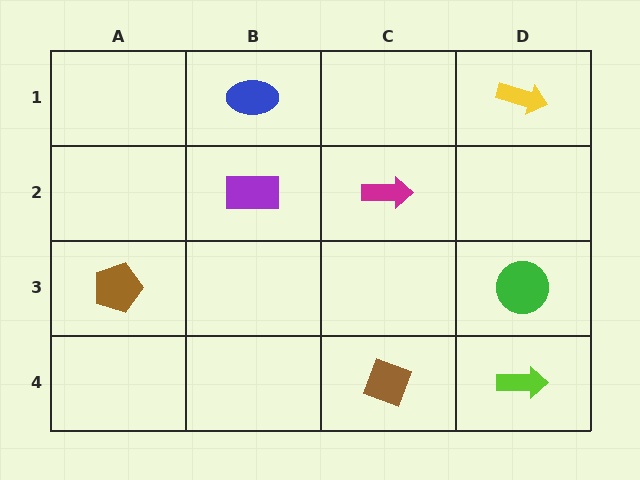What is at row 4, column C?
A brown diamond.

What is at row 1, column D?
A yellow arrow.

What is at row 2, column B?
A purple rectangle.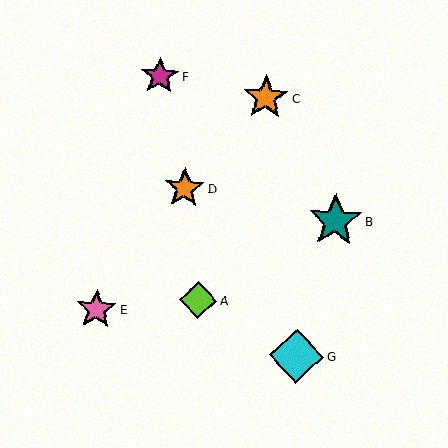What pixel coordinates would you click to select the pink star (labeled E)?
Click at (96, 309) to select the pink star E.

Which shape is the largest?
The teal star (labeled B) is the largest.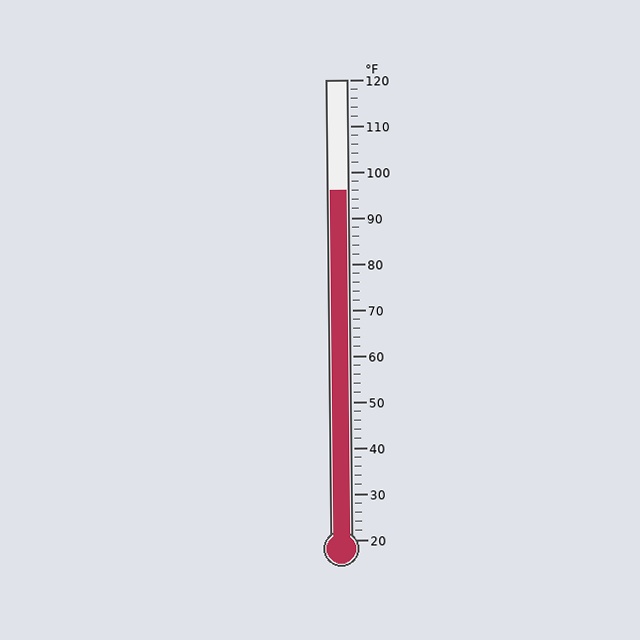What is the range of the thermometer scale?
The thermometer scale ranges from 20°F to 120°F.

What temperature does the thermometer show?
The thermometer shows approximately 96°F.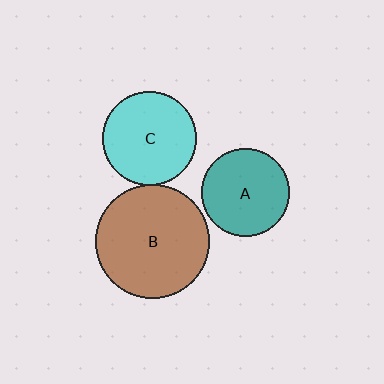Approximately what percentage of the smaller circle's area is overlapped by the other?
Approximately 5%.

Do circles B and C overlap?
Yes.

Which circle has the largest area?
Circle B (brown).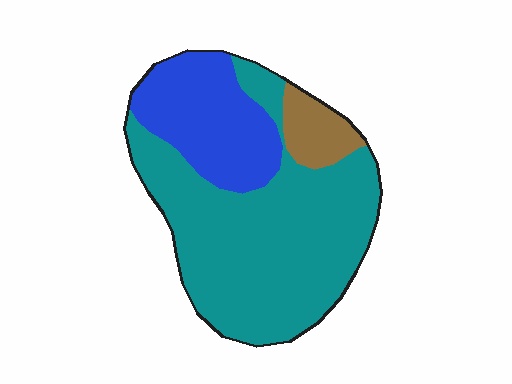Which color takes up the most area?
Teal, at roughly 65%.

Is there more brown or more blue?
Blue.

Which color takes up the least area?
Brown, at roughly 10%.